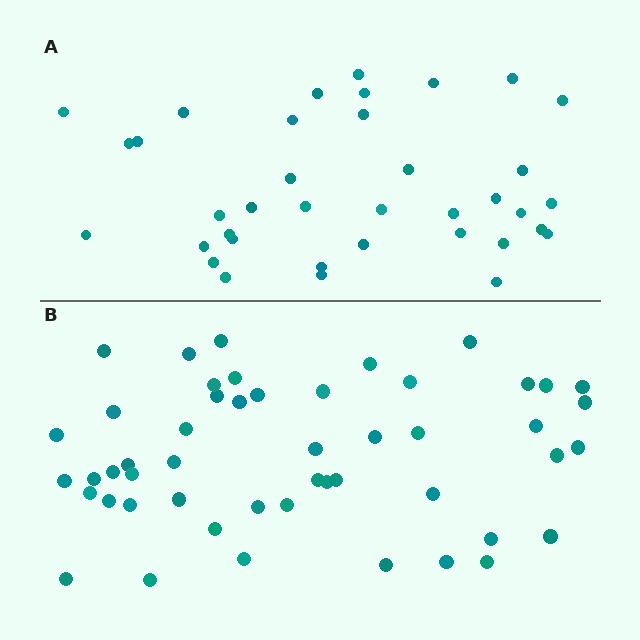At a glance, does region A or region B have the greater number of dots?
Region B (the bottom region) has more dots.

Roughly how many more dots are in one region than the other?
Region B has approximately 15 more dots than region A.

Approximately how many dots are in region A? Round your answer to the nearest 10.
About 40 dots. (The exact count is 37, which rounds to 40.)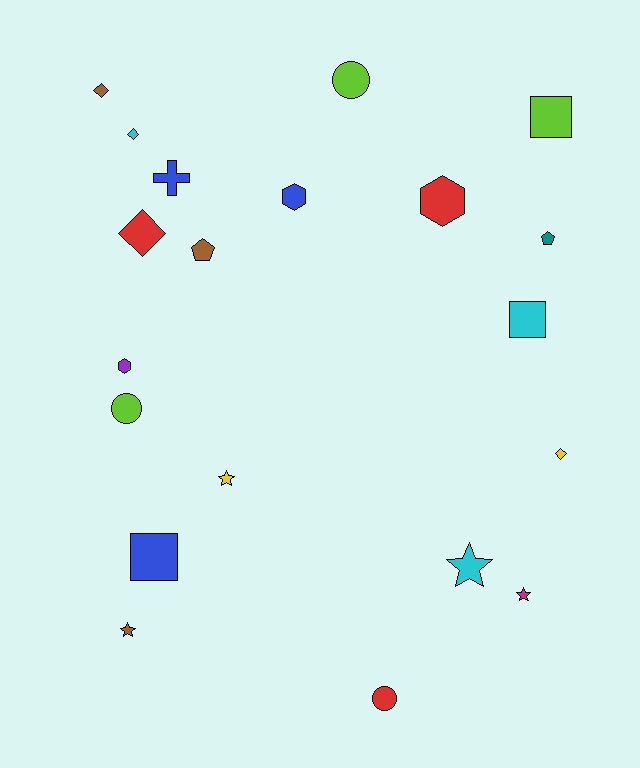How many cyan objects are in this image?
There are 3 cyan objects.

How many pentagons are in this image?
There are 2 pentagons.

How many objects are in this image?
There are 20 objects.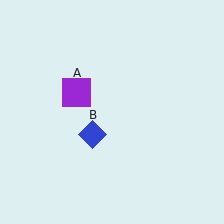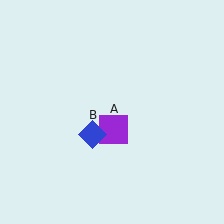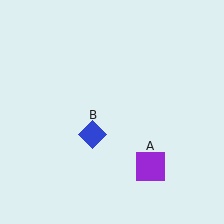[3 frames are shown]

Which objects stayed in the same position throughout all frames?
Blue diamond (object B) remained stationary.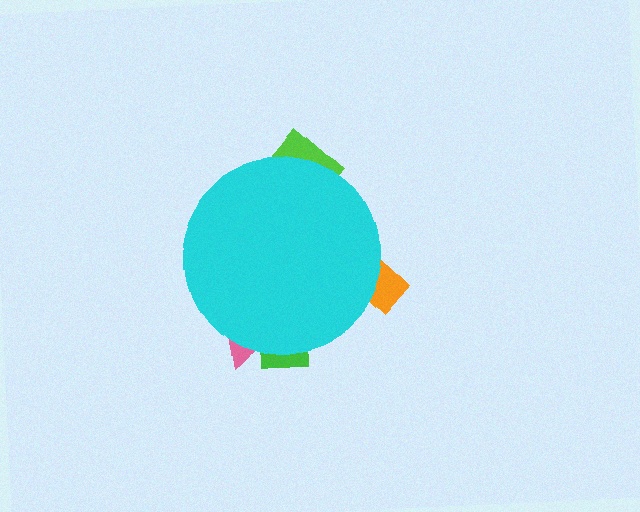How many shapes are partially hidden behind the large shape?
4 shapes are partially hidden.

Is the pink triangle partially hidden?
Yes, the pink triangle is partially hidden behind the cyan circle.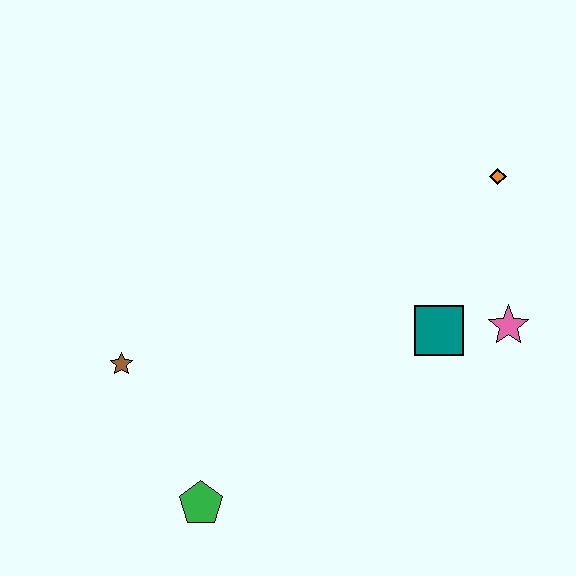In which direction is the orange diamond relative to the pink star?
The orange diamond is above the pink star.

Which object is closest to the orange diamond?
The pink star is closest to the orange diamond.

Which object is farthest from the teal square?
The brown star is farthest from the teal square.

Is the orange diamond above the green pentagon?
Yes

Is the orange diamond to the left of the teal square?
No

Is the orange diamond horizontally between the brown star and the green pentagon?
No